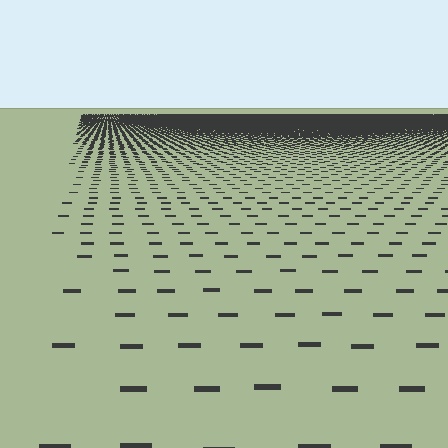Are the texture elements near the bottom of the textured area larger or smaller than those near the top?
Larger. Near the bottom, elements are closer to the viewer and appear at a bigger on-screen size.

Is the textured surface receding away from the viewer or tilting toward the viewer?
The surface is receding away from the viewer. Texture elements get smaller and denser toward the top.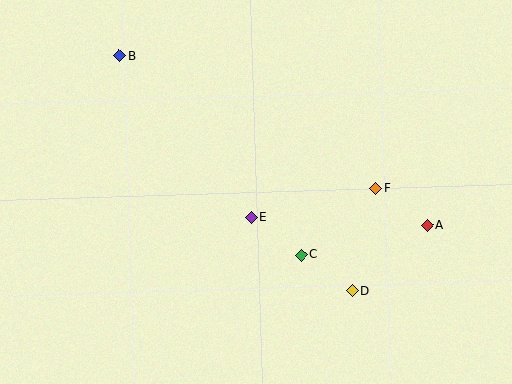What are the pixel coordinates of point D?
Point D is at (352, 291).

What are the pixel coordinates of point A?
Point A is at (427, 225).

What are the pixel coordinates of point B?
Point B is at (119, 56).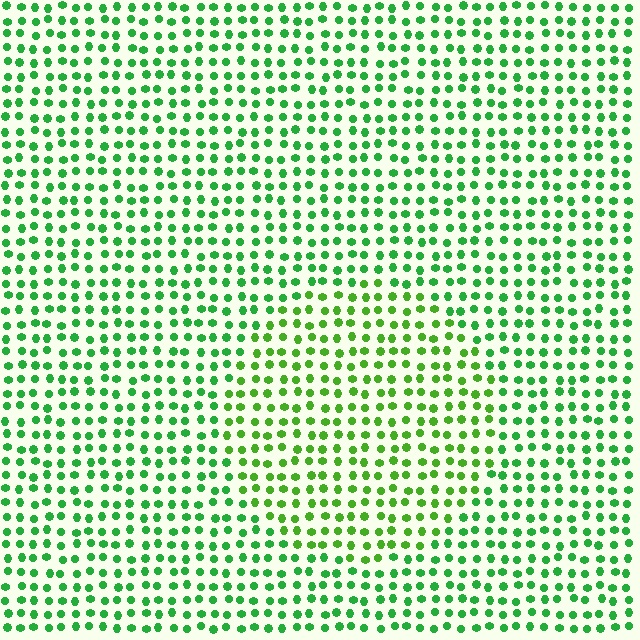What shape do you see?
I see a circle.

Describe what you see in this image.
The image is filled with small green elements in a uniform arrangement. A circle-shaped region is visible where the elements are tinted to a slightly different hue, forming a subtle color boundary.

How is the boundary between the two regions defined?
The boundary is defined purely by a slight shift in hue (about 24 degrees). Spacing, size, and orientation are identical on both sides.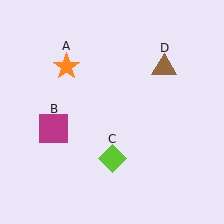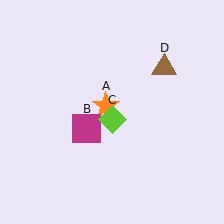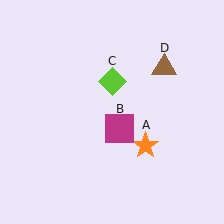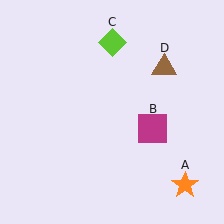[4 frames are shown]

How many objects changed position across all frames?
3 objects changed position: orange star (object A), magenta square (object B), lime diamond (object C).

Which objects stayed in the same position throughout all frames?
Brown triangle (object D) remained stationary.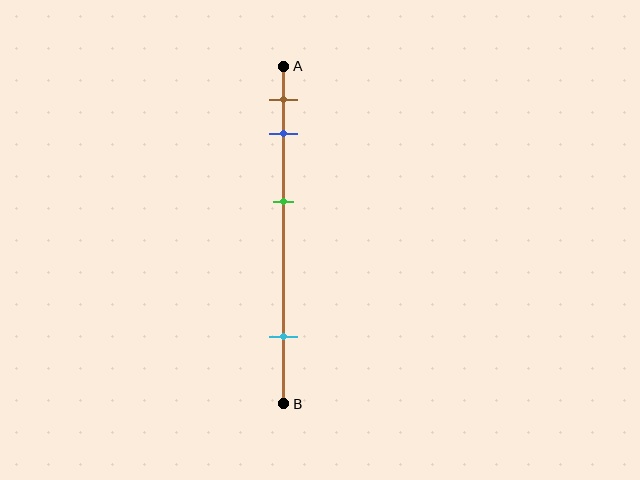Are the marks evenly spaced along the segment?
No, the marks are not evenly spaced.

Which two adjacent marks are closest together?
The brown and blue marks are the closest adjacent pair.